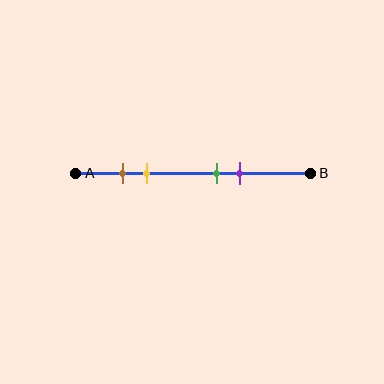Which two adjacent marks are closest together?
The brown and yellow marks are the closest adjacent pair.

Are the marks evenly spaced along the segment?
No, the marks are not evenly spaced.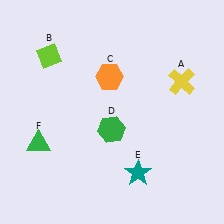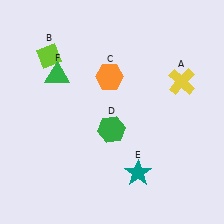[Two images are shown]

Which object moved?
The green triangle (F) moved up.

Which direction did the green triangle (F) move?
The green triangle (F) moved up.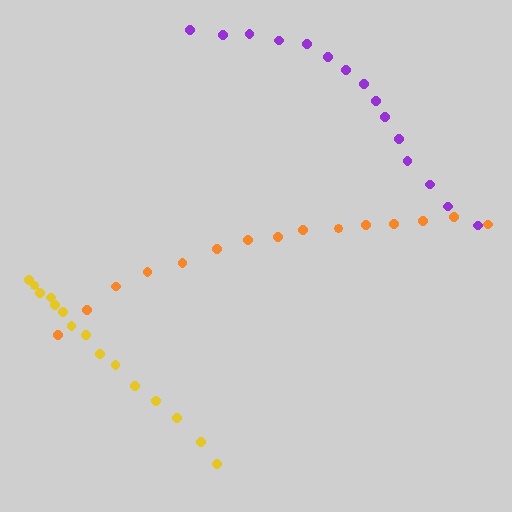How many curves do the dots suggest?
There are 3 distinct paths.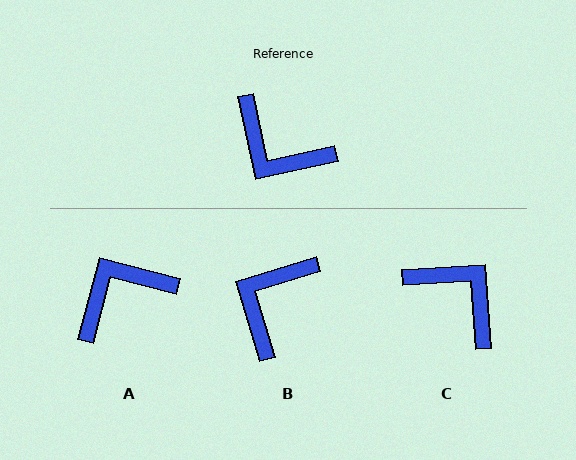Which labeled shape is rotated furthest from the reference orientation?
C, about 172 degrees away.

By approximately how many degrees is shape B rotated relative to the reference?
Approximately 85 degrees clockwise.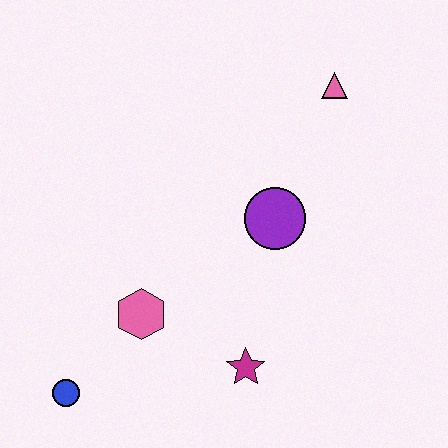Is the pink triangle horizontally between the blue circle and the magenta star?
No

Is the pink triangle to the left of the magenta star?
No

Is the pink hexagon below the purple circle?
Yes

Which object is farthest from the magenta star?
The pink triangle is farthest from the magenta star.